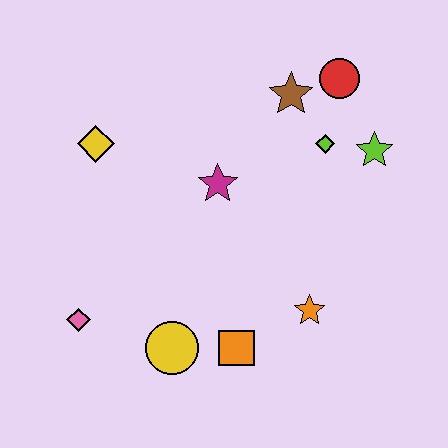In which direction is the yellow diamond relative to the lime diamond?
The yellow diamond is to the left of the lime diamond.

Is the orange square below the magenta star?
Yes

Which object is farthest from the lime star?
The pink diamond is farthest from the lime star.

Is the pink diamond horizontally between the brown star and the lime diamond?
No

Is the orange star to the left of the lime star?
Yes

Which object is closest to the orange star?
The orange square is closest to the orange star.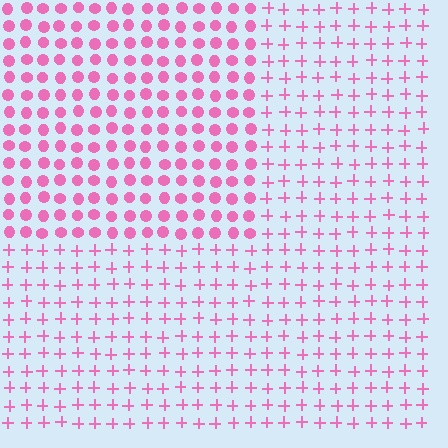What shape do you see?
I see a rectangle.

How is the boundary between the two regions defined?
The boundary is defined by a change in element shape: circles inside vs. plus signs outside. All elements share the same color and spacing.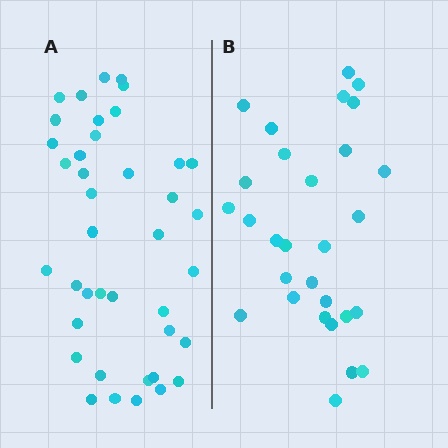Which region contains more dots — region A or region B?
Region A (the left region) has more dots.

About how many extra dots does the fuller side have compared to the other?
Region A has roughly 12 or so more dots than region B.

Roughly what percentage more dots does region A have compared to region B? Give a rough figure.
About 40% more.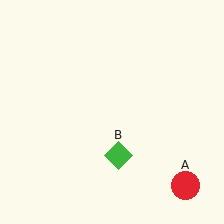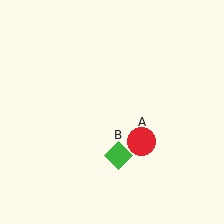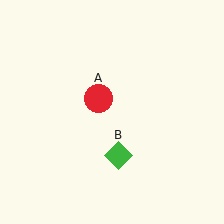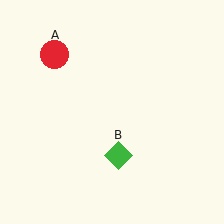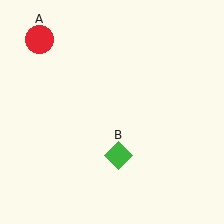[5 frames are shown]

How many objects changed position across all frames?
1 object changed position: red circle (object A).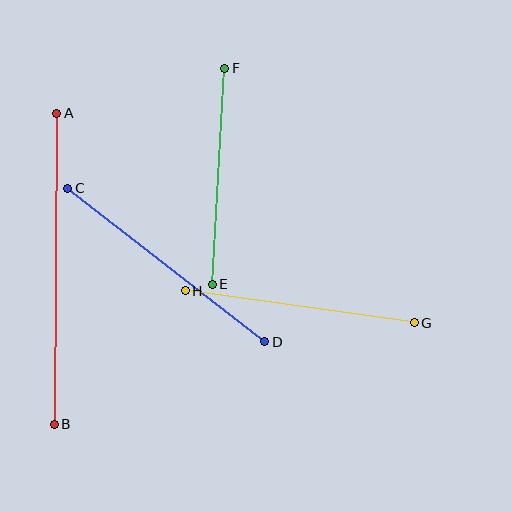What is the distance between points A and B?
The distance is approximately 311 pixels.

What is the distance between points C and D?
The distance is approximately 249 pixels.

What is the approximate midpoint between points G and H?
The midpoint is at approximately (300, 307) pixels.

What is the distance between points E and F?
The distance is approximately 216 pixels.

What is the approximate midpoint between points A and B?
The midpoint is at approximately (55, 269) pixels.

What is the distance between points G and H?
The distance is approximately 231 pixels.